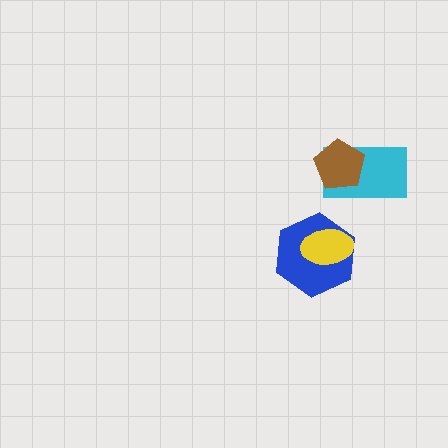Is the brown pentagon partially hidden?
No, no other shape covers it.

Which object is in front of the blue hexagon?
The yellow ellipse is in front of the blue hexagon.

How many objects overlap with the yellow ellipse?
1 object overlaps with the yellow ellipse.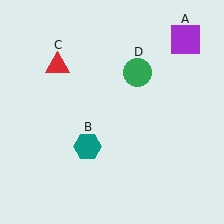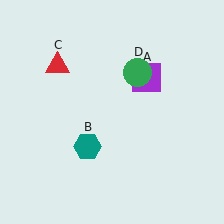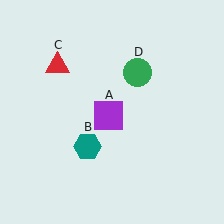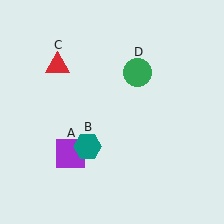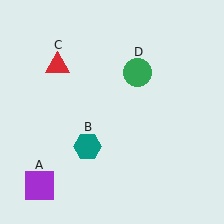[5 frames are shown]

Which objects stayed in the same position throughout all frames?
Teal hexagon (object B) and red triangle (object C) and green circle (object D) remained stationary.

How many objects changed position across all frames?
1 object changed position: purple square (object A).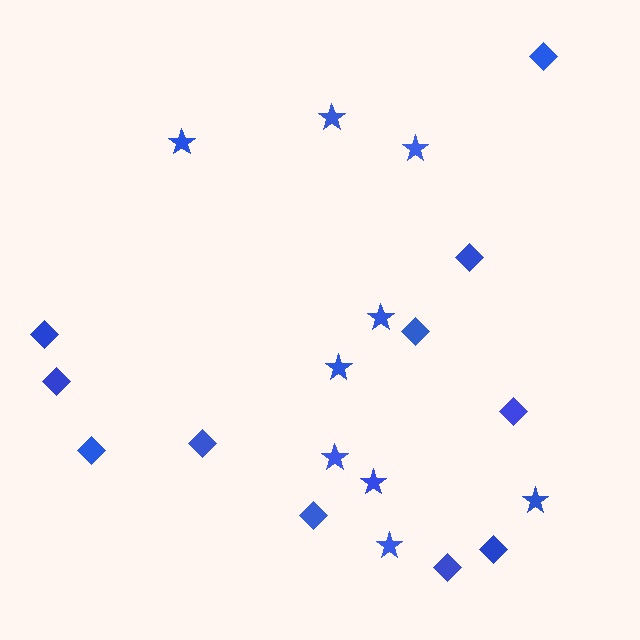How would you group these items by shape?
There are 2 groups: one group of stars (9) and one group of diamonds (11).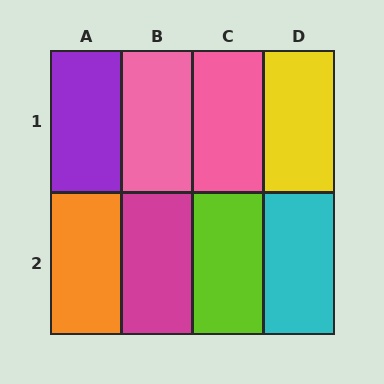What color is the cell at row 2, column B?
Magenta.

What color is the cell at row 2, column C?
Lime.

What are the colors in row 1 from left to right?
Purple, pink, pink, yellow.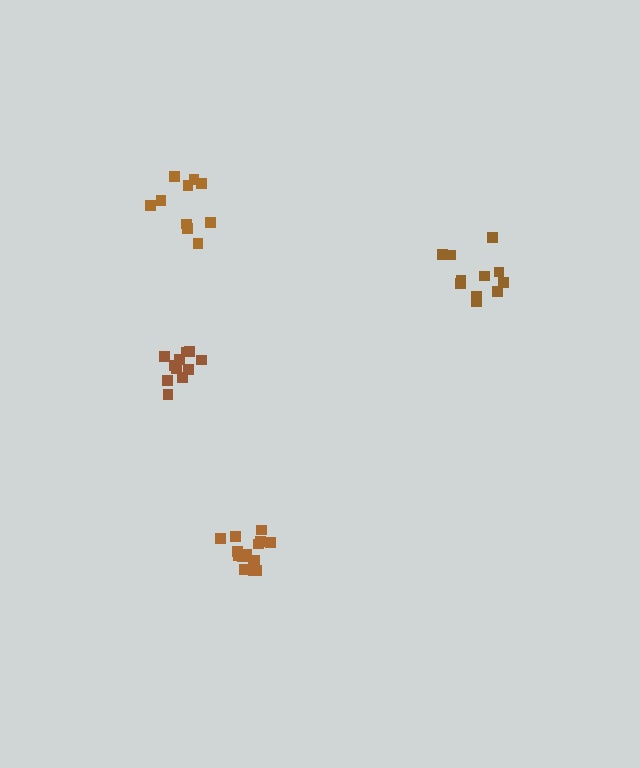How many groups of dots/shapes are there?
There are 4 groups.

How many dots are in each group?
Group 1: 12 dots, Group 2: 11 dots, Group 3: 15 dots, Group 4: 10 dots (48 total).